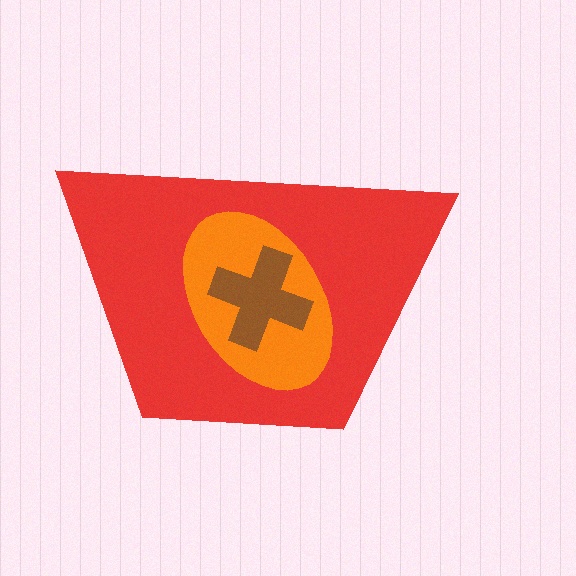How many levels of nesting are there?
3.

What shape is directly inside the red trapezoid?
The orange ellipse.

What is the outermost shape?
The red trapezoid.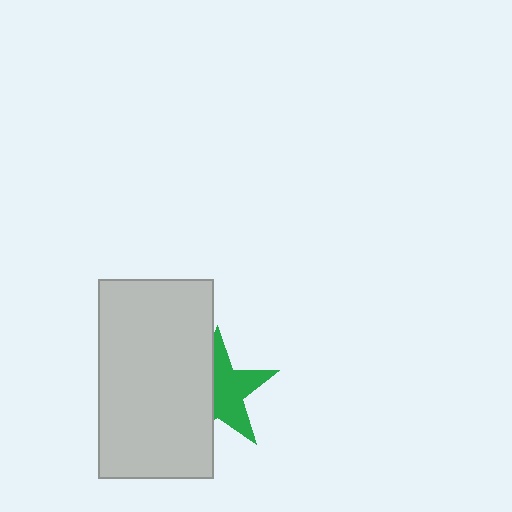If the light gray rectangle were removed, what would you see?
You would see the complete green star.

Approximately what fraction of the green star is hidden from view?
Roughly 44% of the green star is hidden behind the light gray rectangle.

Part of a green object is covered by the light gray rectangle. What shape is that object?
It is a star.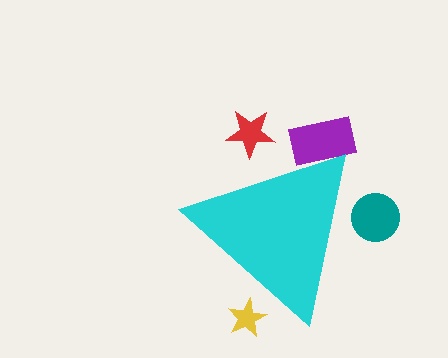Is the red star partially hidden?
Yes, the red star is partially hidden behind the cyan triangle.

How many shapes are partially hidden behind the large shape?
4 shapes are partially hidden.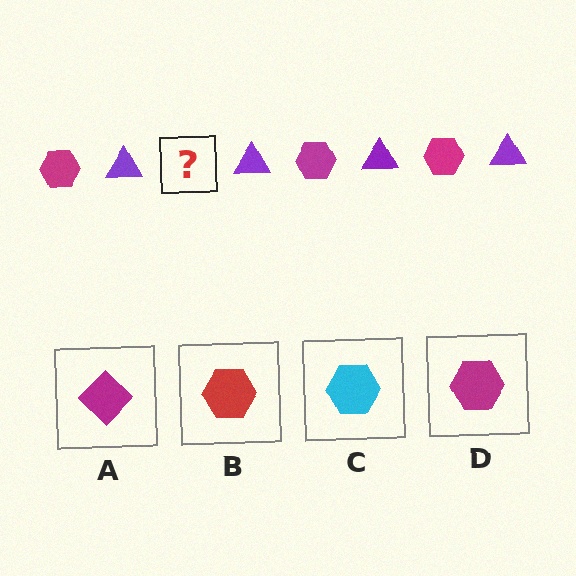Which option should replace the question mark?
Option D.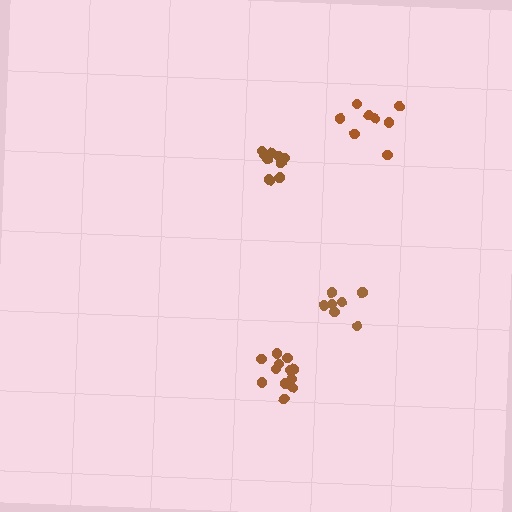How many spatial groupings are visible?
There are 4 spatial groupings.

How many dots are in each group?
Group 1: 10 dots, Group 2: 12 dots, Group 3: 7 dots, Group 4: 8 dots (37 total).